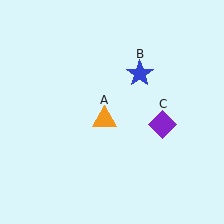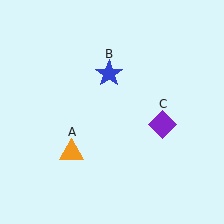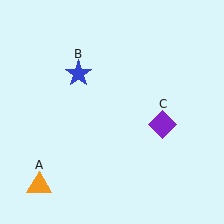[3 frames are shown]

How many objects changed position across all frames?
2 objects changed position: orange triangle (object A), blue star (object B).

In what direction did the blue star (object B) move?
The blue star (object B) moved left.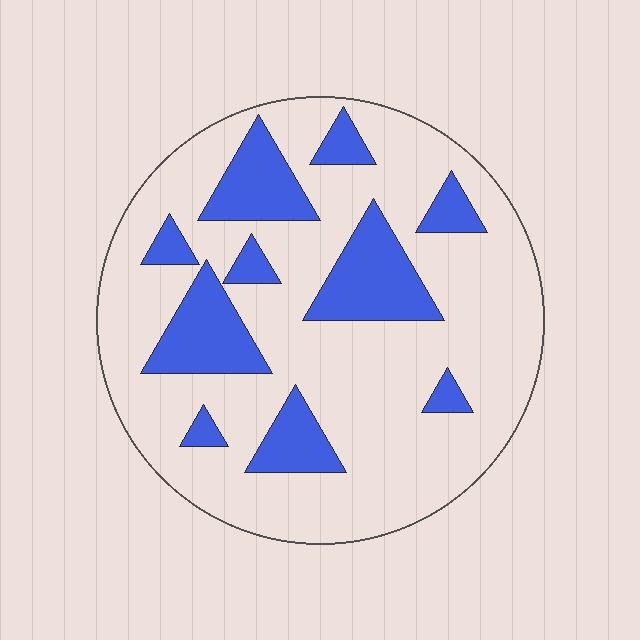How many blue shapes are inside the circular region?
10.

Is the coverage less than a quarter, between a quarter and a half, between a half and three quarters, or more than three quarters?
Less than a quarter.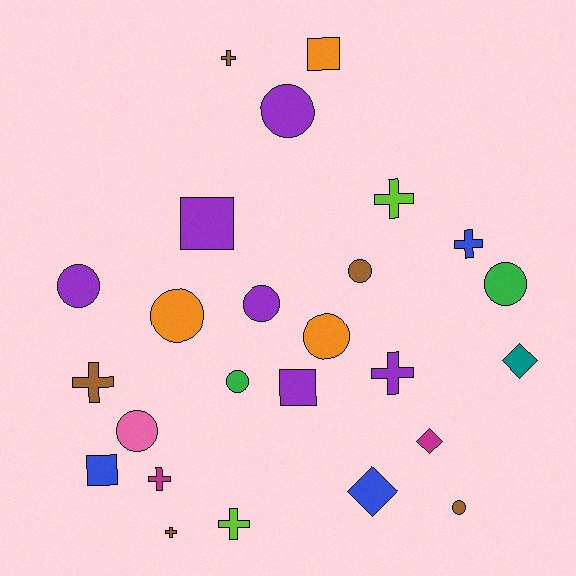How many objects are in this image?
There are 25 objects.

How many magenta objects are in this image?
There are 2 magenta objects.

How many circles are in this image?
There are 10 circles.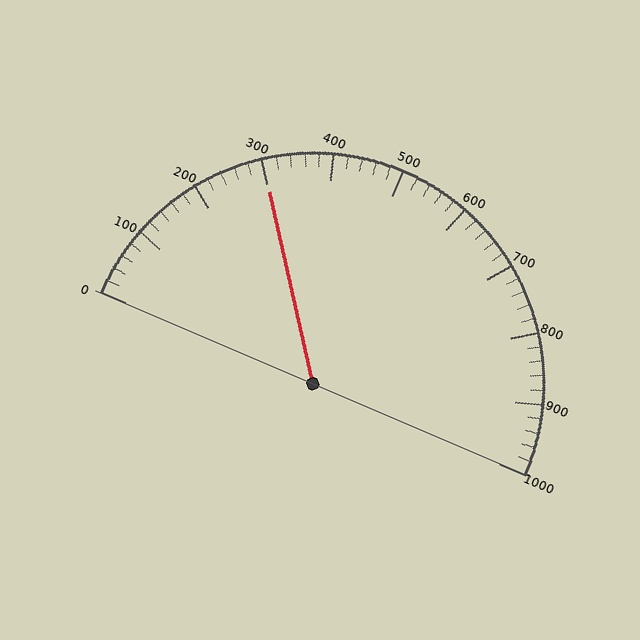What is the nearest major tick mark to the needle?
The nearest major tick mark is 300.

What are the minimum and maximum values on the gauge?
The gauge ranges from 0 to 1000.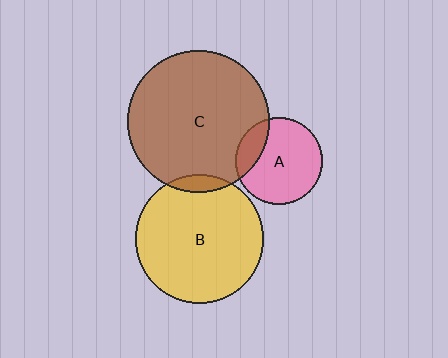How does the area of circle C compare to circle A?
Approximately 2.7 times.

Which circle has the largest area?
Circle C (brown).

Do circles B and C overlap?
Yes.